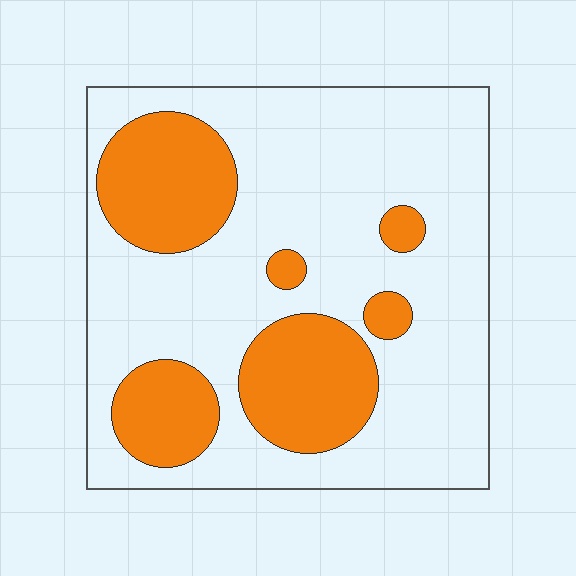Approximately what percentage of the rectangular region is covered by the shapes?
Approximately 30%.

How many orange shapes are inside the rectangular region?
6.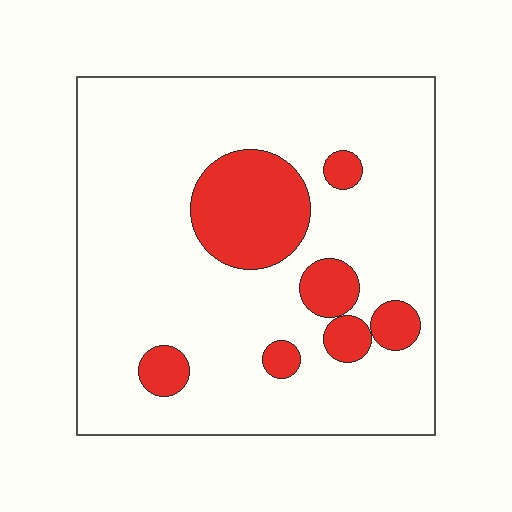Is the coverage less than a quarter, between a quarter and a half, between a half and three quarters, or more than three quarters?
Less than a quarter.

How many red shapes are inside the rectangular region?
7.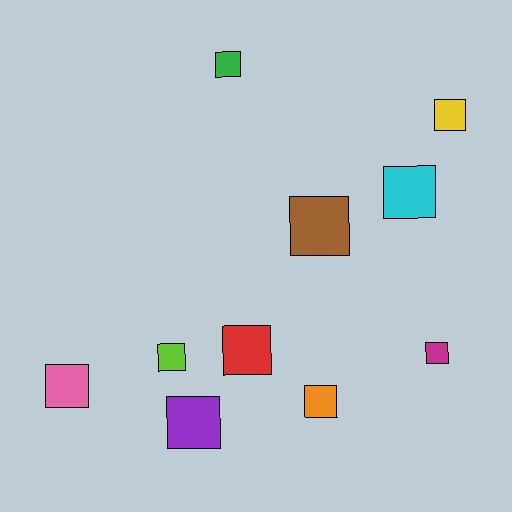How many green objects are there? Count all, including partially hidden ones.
There is 1 green object.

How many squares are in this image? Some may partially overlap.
There are 10 squares.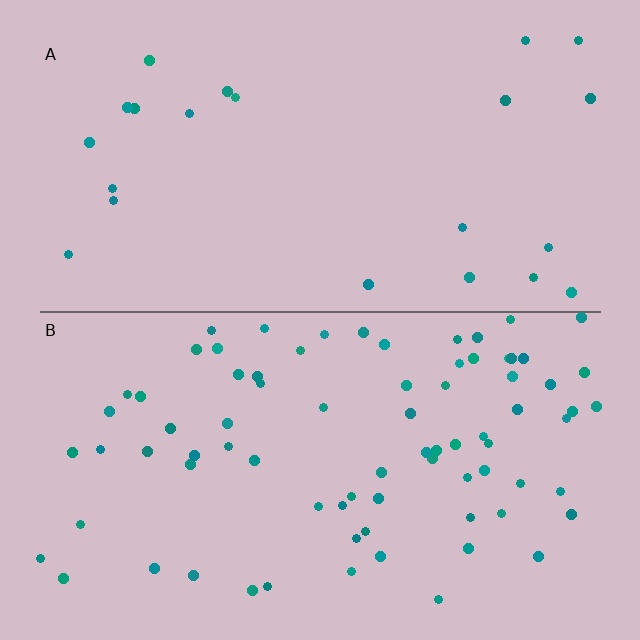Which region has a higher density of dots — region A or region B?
B (the bottom).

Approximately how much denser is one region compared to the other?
Approximately 3.5× — region B over region A.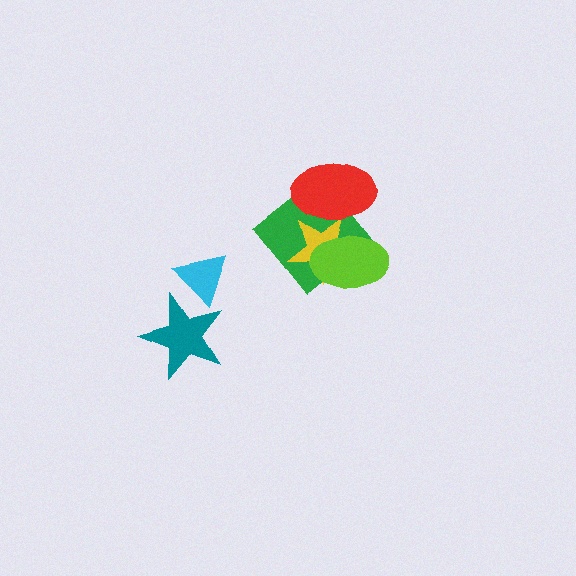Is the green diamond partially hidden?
Yes, it is partially covered by another shape.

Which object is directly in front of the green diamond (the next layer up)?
The yellow star is directly in front of the green diamond.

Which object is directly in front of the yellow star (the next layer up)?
The red ellipse is directly in front of the yellow star.